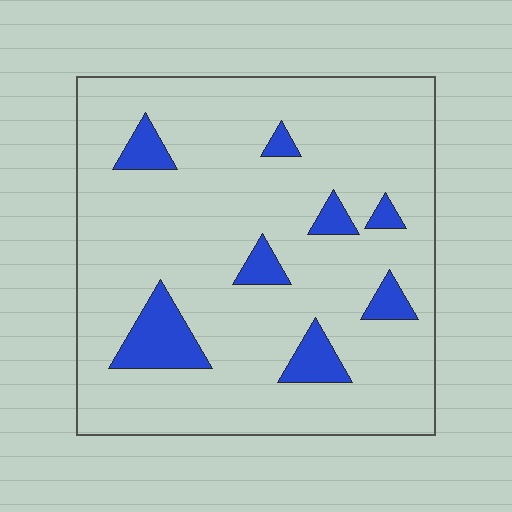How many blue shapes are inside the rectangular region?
8.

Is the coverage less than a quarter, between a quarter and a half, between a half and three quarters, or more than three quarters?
Less than a quarter.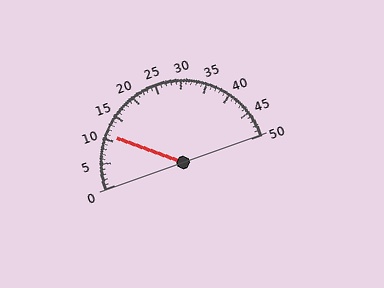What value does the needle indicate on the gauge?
The needle indicates approximately 11.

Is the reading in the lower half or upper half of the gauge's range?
The reading is in the lower half of the range (0 to 50).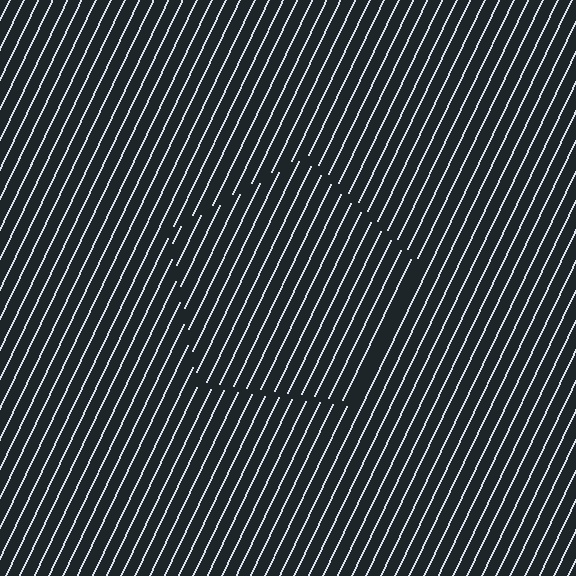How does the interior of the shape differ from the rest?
The interior of the shape contains the same grating, shifted by half a period — the contour is defined by the phase discontinuity where line-ends from the inner and outer gratings abut.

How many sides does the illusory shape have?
5 sides — the line-ends trace a pentagon.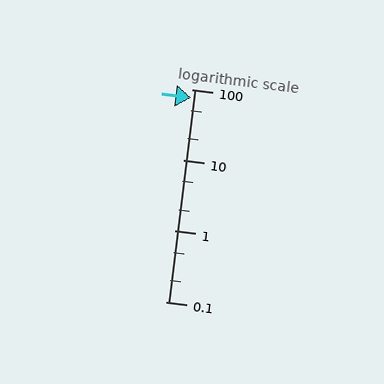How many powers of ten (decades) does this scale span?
The scale spans 3 decades, from 0.1 to 100.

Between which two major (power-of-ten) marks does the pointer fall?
The pointer is between 10 and 100.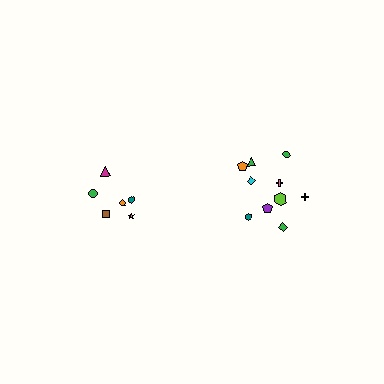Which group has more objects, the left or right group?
The right group.